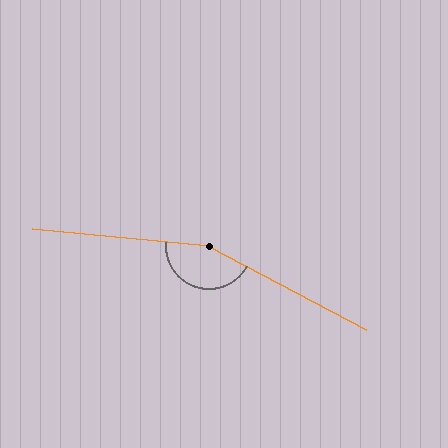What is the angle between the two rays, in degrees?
Approximately 157 degrees.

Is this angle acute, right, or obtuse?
It is obtuse.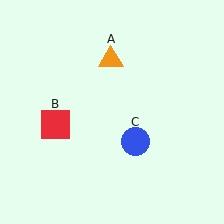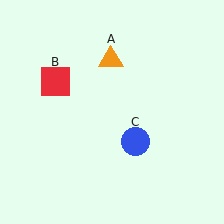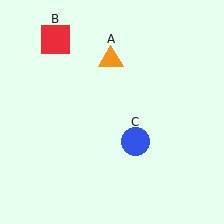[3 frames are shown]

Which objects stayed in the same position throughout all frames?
Orange triangle (object A) and blue circle (object C) remained stationary.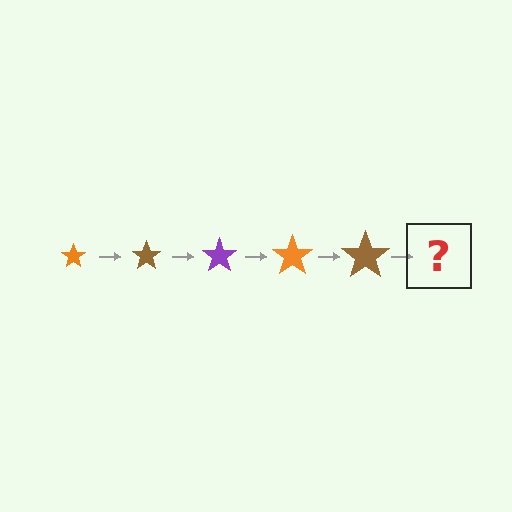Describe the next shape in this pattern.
It should be a purple star, larger than the previous one.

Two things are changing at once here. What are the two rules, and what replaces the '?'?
The two rules are that the star grows larger each step and the color cycles through orange, brown, and purple. The '?' should be a purple star, larger than the previous one.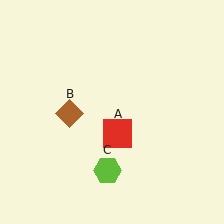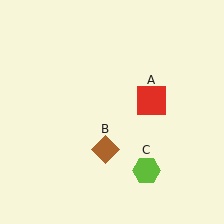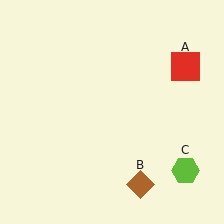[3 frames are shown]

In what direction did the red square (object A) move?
The red square (object A) moved up and to the right.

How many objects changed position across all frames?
3 objects changed position: red square (object A), brown diamond (object B), lime hexagon (object C).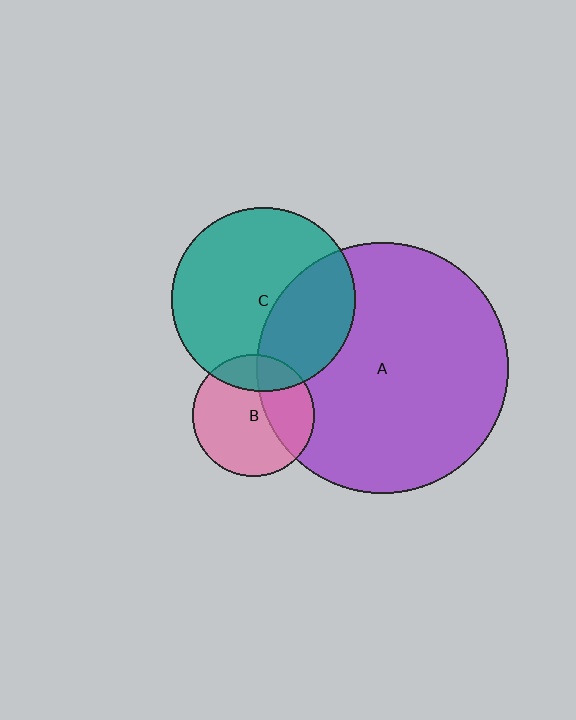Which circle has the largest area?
Circle A (purple).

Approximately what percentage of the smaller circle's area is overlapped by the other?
Approximately 35%.